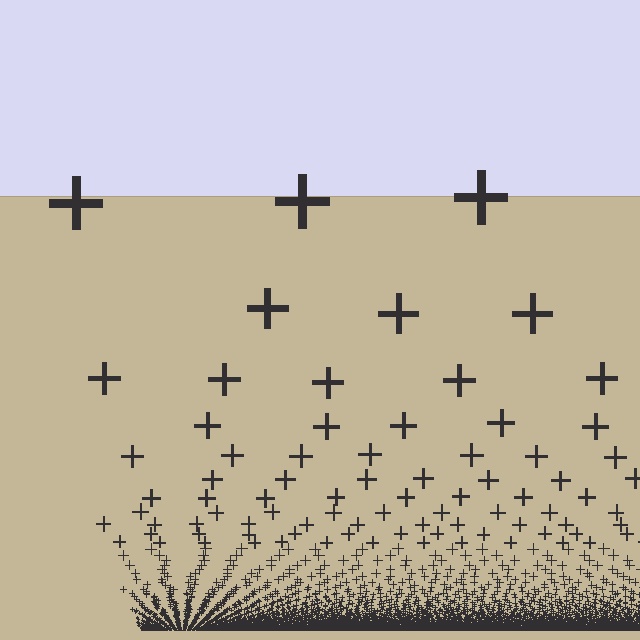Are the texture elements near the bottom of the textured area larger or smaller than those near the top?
Smaller. The gradient is inverted — elements near the bottom are smaller and denser.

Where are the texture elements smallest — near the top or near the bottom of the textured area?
Near the bottom.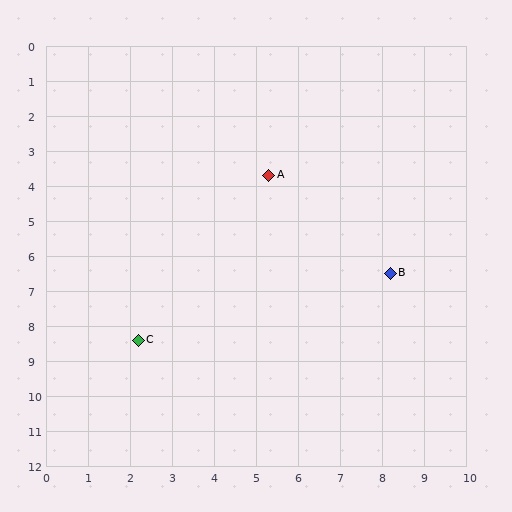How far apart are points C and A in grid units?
Points C and A are about 5.6 grid units apart.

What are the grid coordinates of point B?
Point B is at approximately (8.2, 6.5).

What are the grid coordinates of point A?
Point A is at approximately (5.3, 3.7).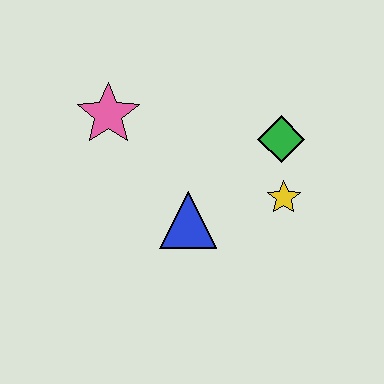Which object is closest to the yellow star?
The green diamond is closest to the yellow star.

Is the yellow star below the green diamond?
Yes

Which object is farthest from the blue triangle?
The pink star is farthest from the blue triangle.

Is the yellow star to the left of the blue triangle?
No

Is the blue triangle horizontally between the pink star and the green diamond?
Yes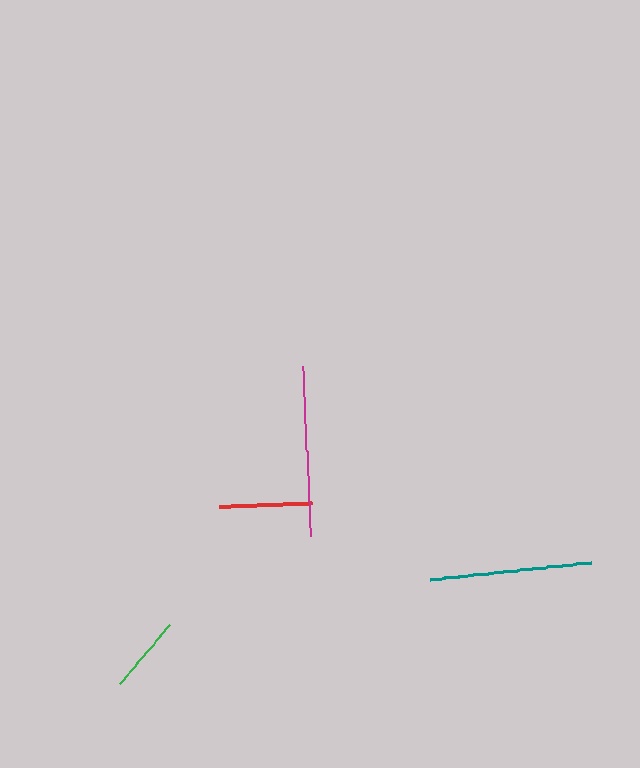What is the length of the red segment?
The red segment is approximately 92 pixels long.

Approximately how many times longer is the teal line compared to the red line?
The teal line is approximately 1.8 times the length of the red line.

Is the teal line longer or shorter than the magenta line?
The magenta line is longer than the teal line.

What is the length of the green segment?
The green segment is approximately 77 pixels long.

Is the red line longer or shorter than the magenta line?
The magenta line is longer than the red line.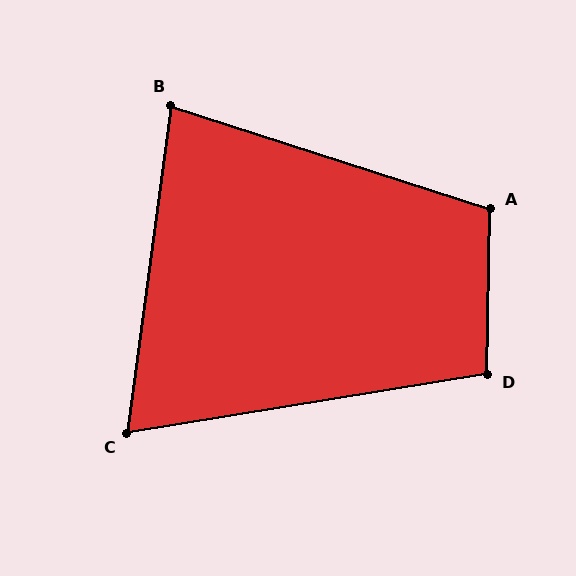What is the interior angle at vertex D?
Approximately 100 degrees (obtuse).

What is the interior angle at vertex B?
Approximately 80 degrees (acute).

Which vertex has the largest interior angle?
A, at approximately 107 degrees.